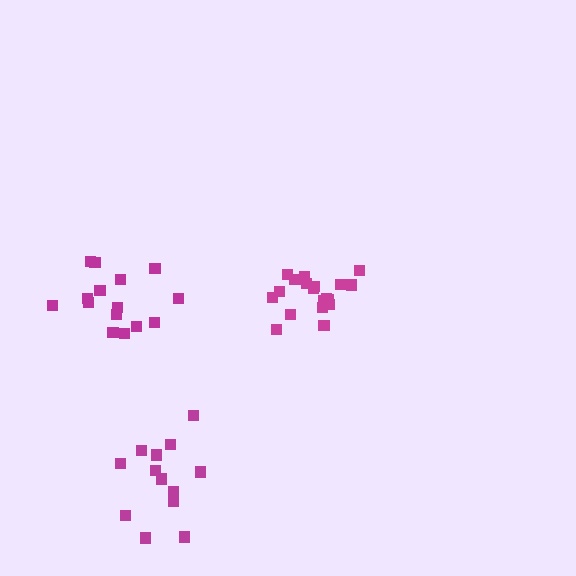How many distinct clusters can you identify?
There are 3 distinct clusters.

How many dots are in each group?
Group 1: 13 dots, Group 2: 19 dots, Group 3: 15 dots (47 total).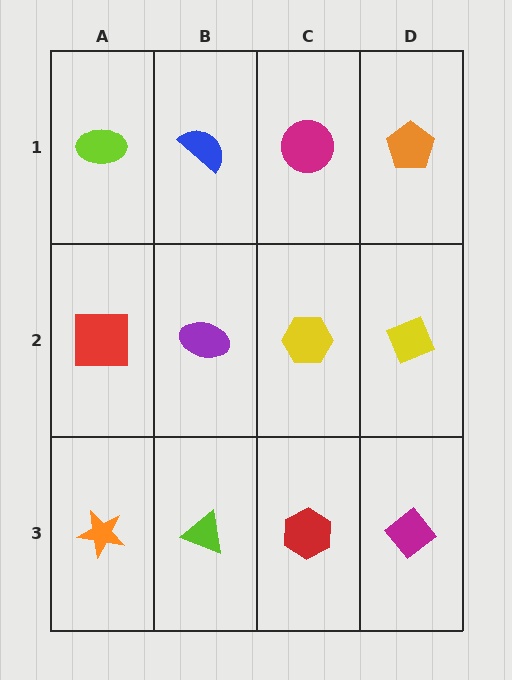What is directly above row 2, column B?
A blue semicircle.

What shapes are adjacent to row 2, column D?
An orange pentagon (row 1, column D), a magenta diamond (row 3, column D), a yellow hexagon (row 2, column C).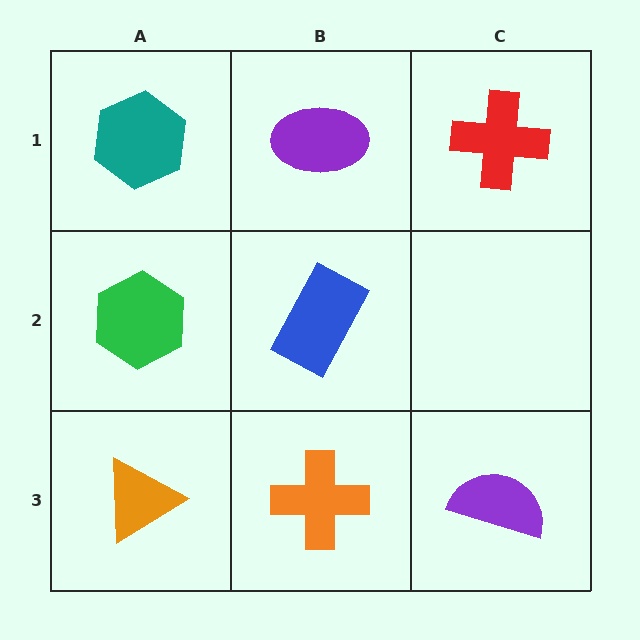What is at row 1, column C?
A red cross.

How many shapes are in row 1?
3 shapes.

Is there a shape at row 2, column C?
No, that cell is empty.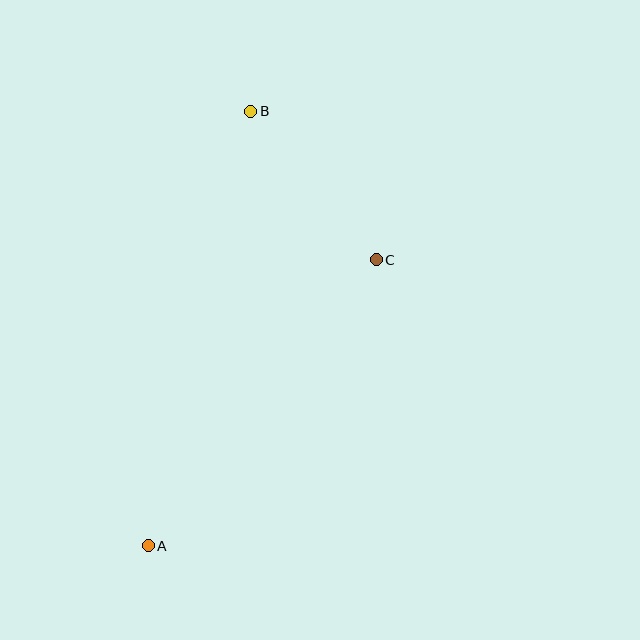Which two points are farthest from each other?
Points A and B are farthest from each other.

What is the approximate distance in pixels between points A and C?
The distance between A and C is approximately 366 pixels.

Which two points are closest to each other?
Points B and C are closest to each other.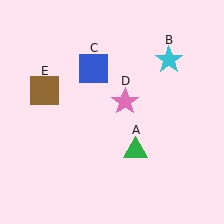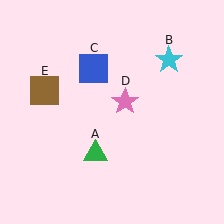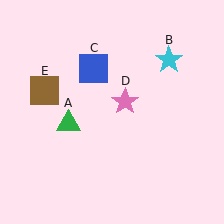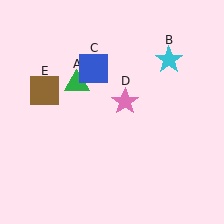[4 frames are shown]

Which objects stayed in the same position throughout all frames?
Cyan star (object B) and blue square (object C) and pink star (object D) and brown square (object E) remained stationary.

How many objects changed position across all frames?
1 object changed position: green triangle (object A).